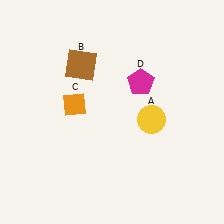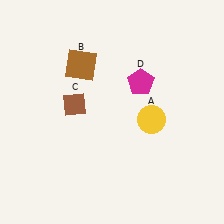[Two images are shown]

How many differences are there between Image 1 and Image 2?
There is 1 difference between the two images.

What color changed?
The diamond (C) changed from orange in Image 1 to brown in Image 2.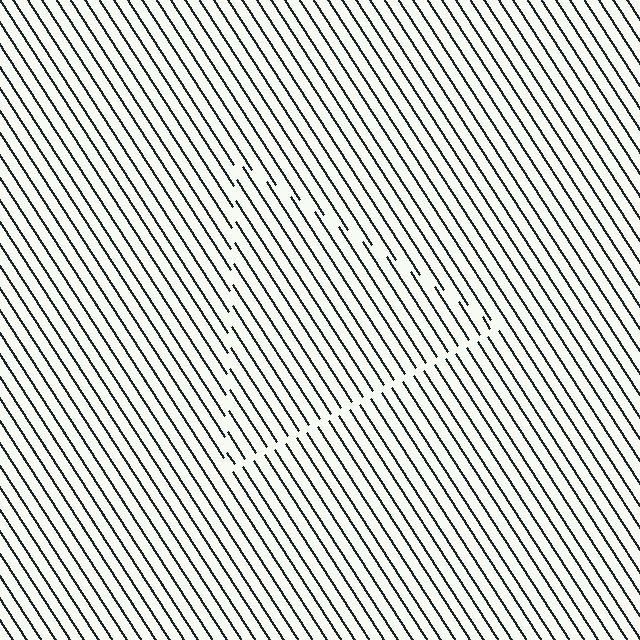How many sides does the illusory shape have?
3 sides — the line-ends trace a triangle.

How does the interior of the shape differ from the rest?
The interior of the shape contains the same grating, shifted by half a period — the contour is defined by the phase discontinuity where line-ends from the inner and outer gratings abut.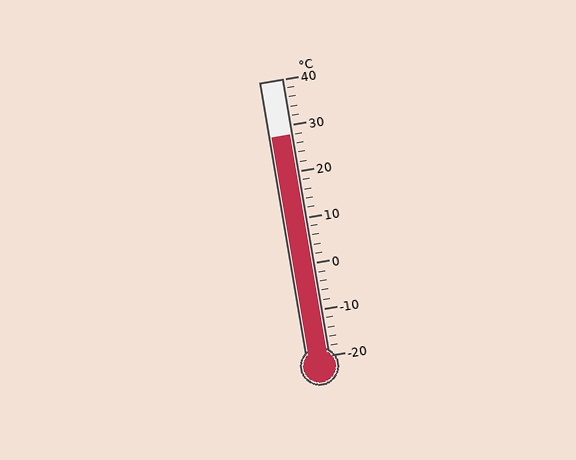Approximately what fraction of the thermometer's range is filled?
The thermometer is filled to approximately 80% of its range.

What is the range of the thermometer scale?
The thermometer scale ranges from -20°C to 40°C.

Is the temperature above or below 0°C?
The temperature is above 0°C.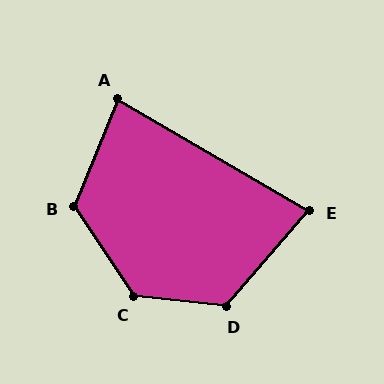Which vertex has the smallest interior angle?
E, at approximately 79 degrees.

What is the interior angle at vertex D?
Approximately 125 degrees (obtuse).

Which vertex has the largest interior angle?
C, at approximately 130 degrees.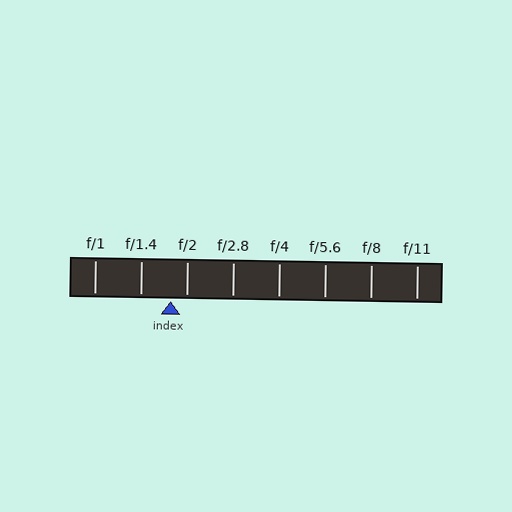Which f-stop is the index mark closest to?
The index mark is closest to f/2.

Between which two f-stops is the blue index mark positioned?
The index mark is between f/1.4 and f/2.